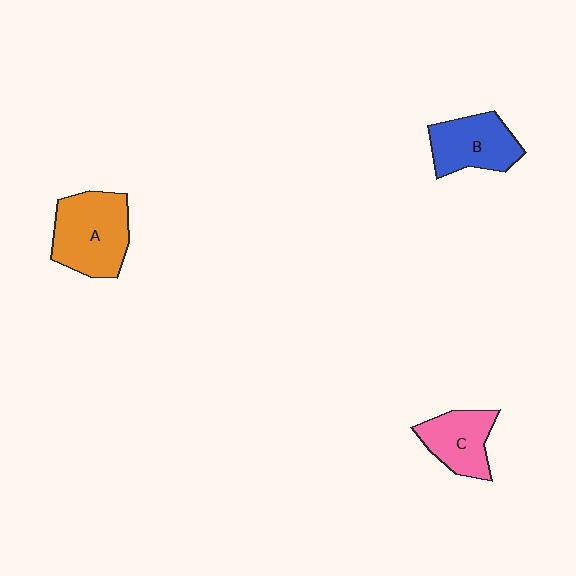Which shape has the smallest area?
Shape C (pink).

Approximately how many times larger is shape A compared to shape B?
Approximately 1.3 times.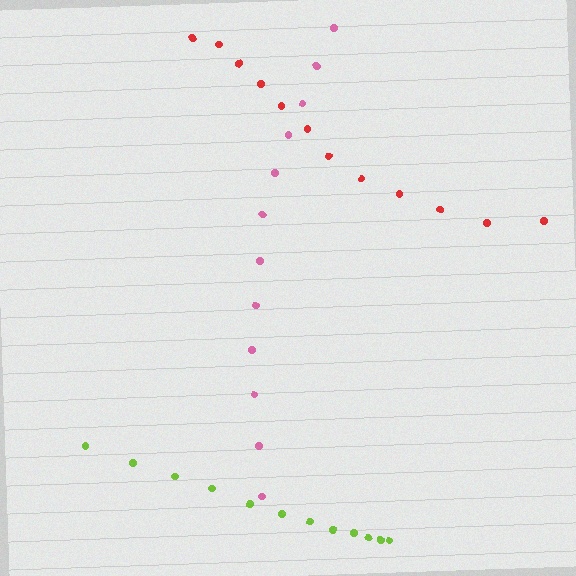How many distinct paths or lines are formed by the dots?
There are 3 distinct paths.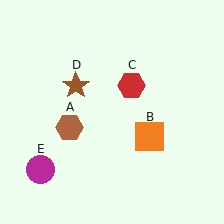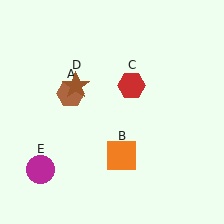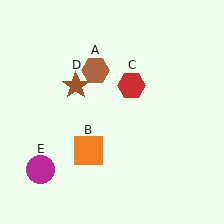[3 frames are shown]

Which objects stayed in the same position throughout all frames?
Red hexagon (object C) and brown star (object D) and magenta circle (object E) remained stationary.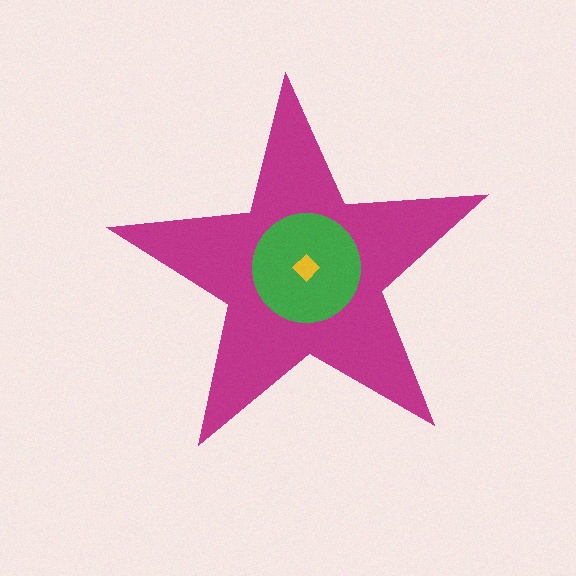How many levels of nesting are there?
3.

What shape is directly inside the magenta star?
The green circle.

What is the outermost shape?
The magenta star.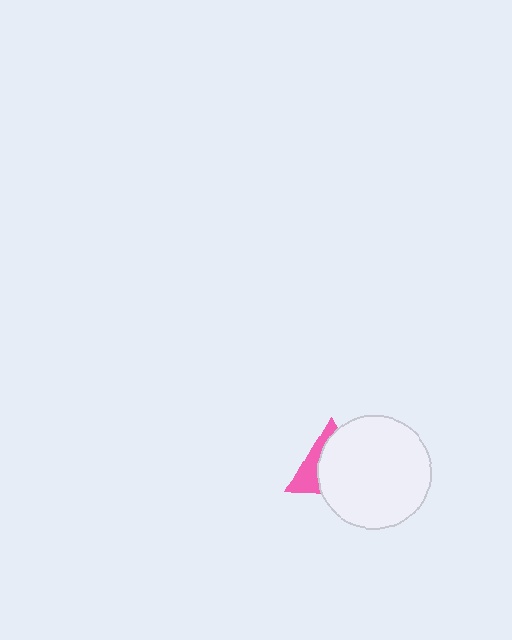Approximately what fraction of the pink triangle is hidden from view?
Roughly 64% of the pink triangle is hidden behind the white circle.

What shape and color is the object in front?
The object in front is a white circle.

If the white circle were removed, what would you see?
You would see the complete pink triangle.